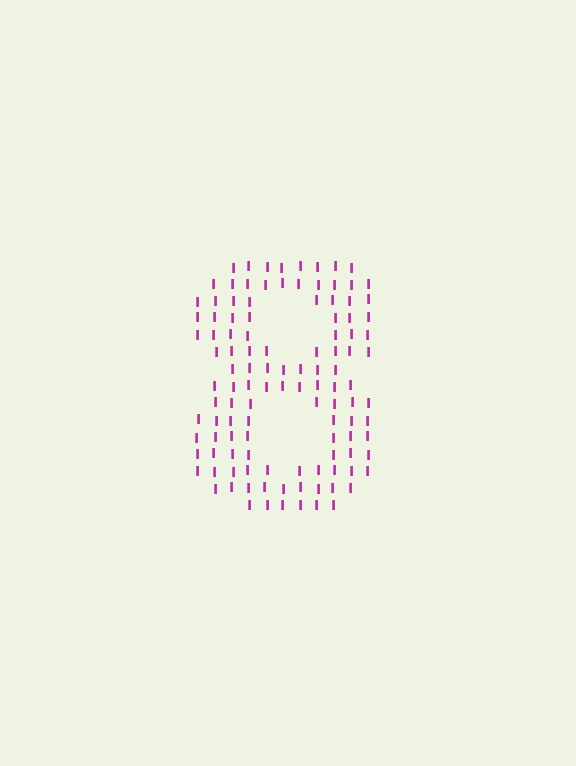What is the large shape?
The large shape is the digit 8.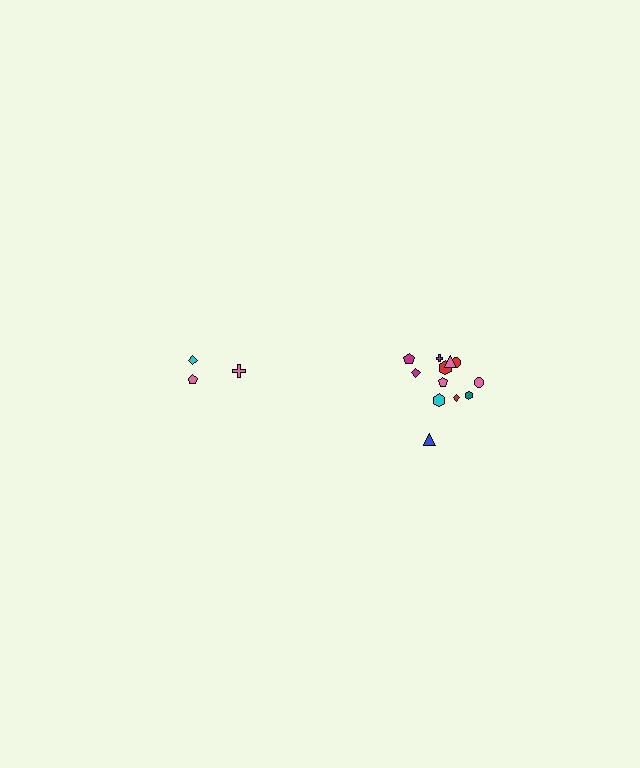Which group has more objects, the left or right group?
The right group.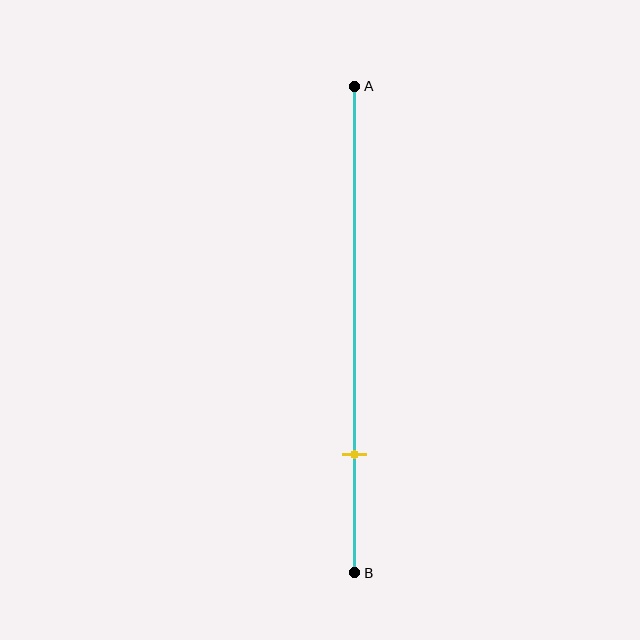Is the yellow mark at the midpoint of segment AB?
No, the mark is at about 75% from A, not at the 50% midpoint.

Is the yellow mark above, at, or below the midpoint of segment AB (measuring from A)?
The yellow mark is below the midpoint of segment AB.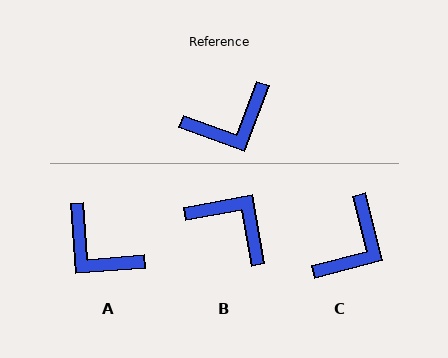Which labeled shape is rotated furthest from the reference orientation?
B, about 120 degrees away.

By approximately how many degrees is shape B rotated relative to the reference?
Approximately 120 degrees counter-clockwise.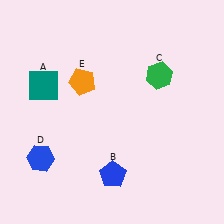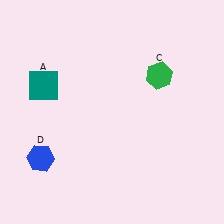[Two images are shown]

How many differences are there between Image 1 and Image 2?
There are 2 differences between the two images.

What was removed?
The orange pentagon (E), the blue pentagon (B) were removed in Image 2.